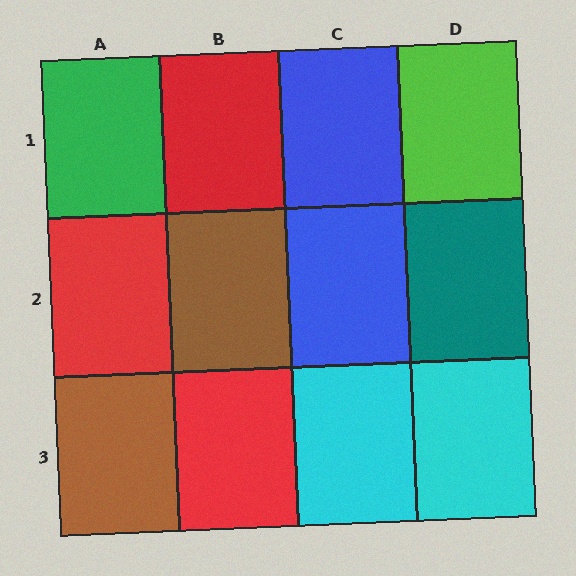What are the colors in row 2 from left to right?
Red, brown, blue, teal.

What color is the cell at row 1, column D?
Lime.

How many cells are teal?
1 cell is teal.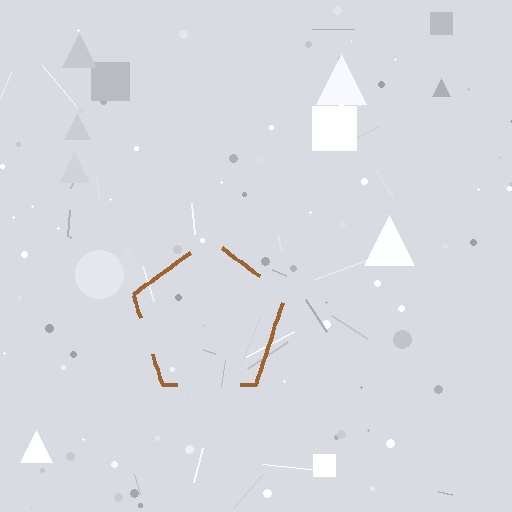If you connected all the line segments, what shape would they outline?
They would outline a pentagon.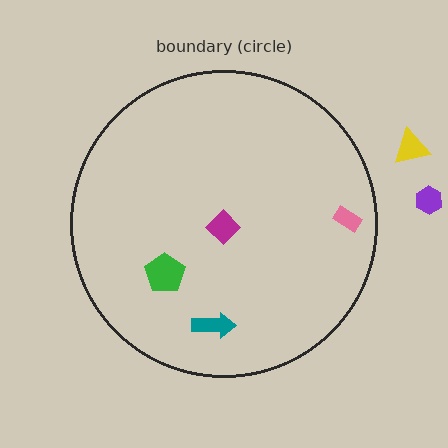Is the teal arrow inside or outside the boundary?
Inside.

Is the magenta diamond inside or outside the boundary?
Inside.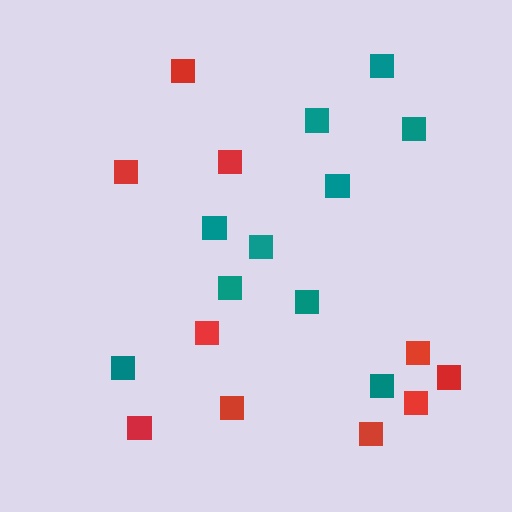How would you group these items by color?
There are 2 groups: one group of teal squares (10) and one group of red squares (10).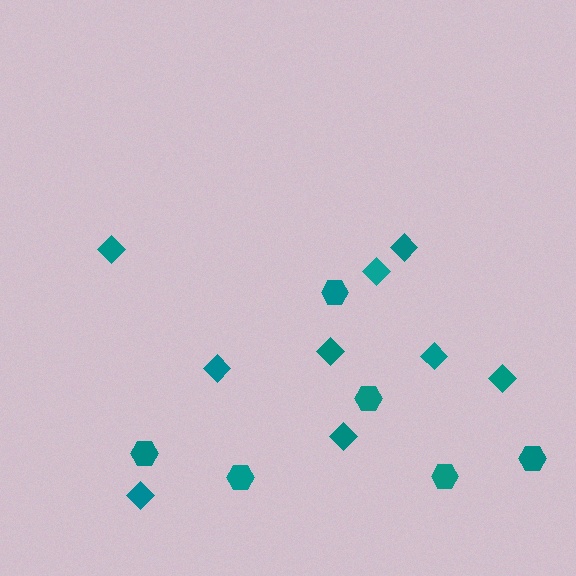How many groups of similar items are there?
There are 2 groups: one group of hexagons (6) and one group of diamonds (9).